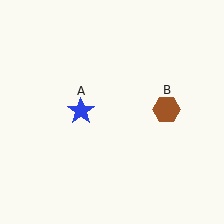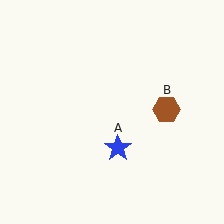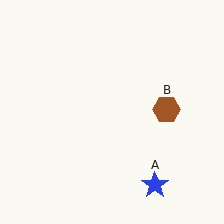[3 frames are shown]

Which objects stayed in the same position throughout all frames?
Brown hexagon (object B) remained stationary.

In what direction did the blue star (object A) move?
The blue star (object A) moved down and to the right.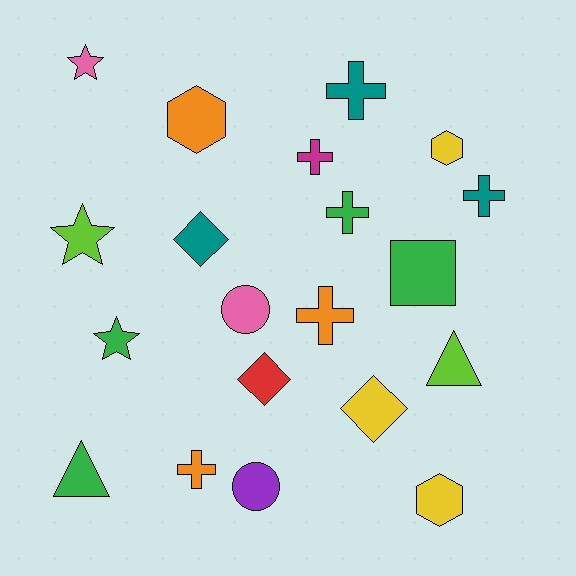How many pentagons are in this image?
There are no pentagons.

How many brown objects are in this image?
There are no brown objects.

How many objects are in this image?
There are 20 objects.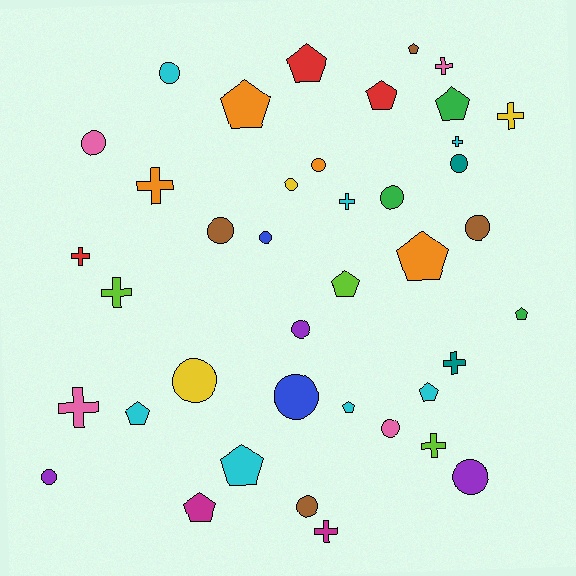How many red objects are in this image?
There are 3 red objects.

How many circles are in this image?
There are 16 circles.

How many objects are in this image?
There are 40 objects.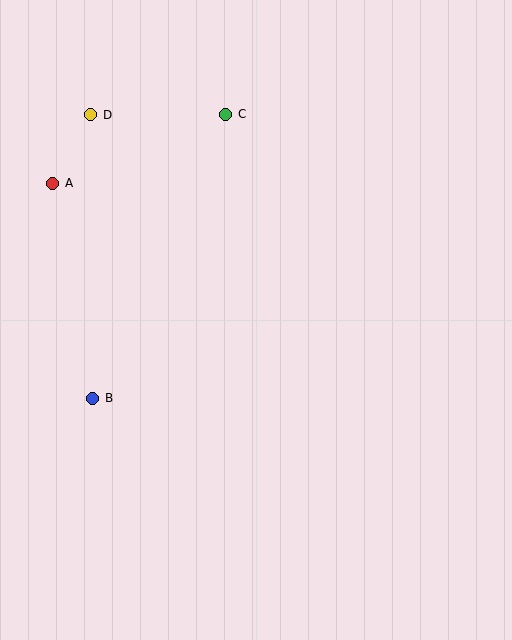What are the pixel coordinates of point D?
Point D is at (91, 115).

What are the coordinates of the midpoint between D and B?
The midpoint between D and B is at (92, 256).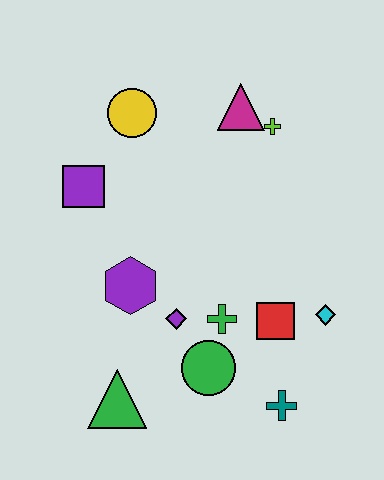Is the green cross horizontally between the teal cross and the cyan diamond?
No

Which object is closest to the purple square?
The yellow circle is closest to the purple square.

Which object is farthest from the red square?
The yellow circle is farthest from the red square.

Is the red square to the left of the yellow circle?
No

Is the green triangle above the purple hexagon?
No